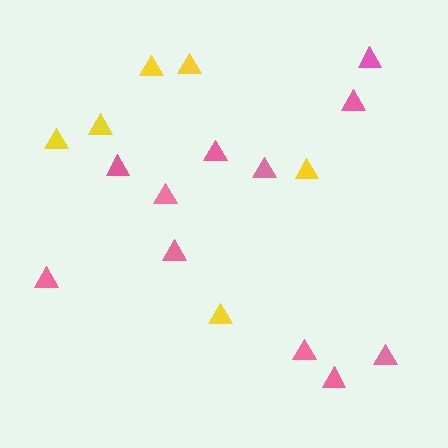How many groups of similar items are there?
There are 2 groups: one group of pink triangles (11) and one group of yellow triangles (6).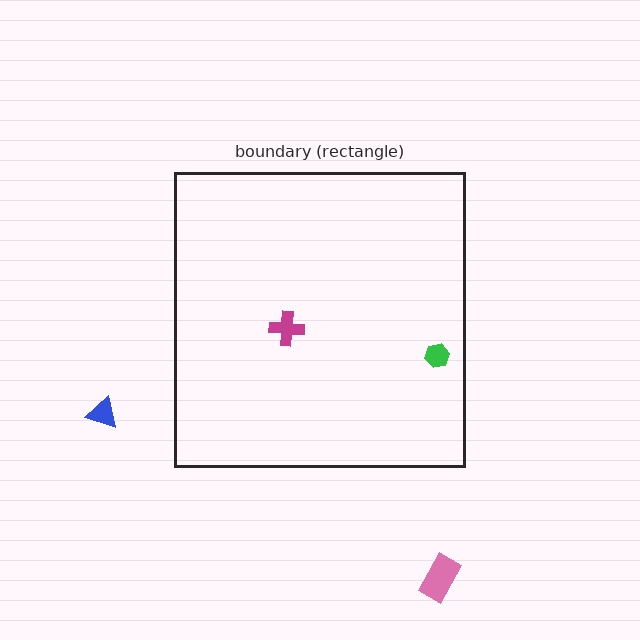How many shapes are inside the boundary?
2 inside, 2 outside.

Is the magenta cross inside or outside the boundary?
Inside.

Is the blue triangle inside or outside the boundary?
Outside.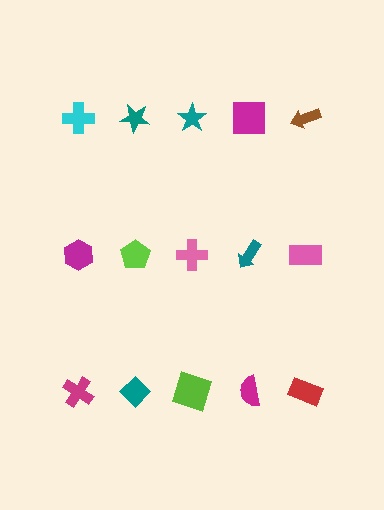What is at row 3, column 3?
A lime square.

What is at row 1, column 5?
A brown arrow.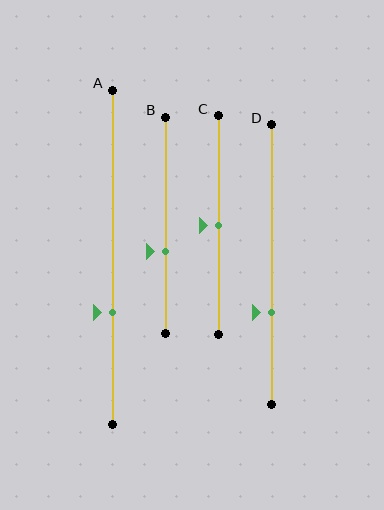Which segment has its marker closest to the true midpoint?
Segment C has its marker closest to the true midpoint.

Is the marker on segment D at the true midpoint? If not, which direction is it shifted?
No, the marker on segment D is shifted downward by about 17% of the segment length.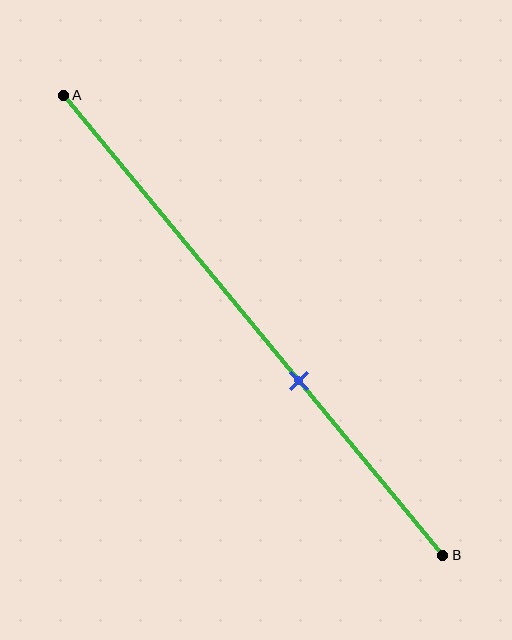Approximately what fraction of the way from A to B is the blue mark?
The blue mark is approximately 60% of the way from A to B.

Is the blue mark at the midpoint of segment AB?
No, the mark is at about 60% from A, not at the 50% midpoint.